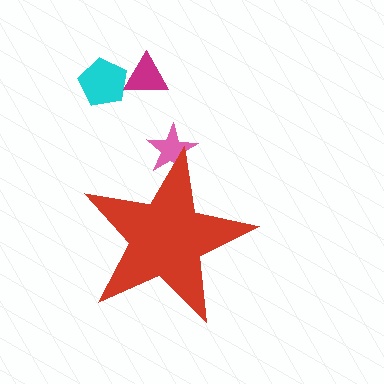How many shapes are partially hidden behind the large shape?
1 shape is partially hidden.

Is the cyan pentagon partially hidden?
No, the cyan pentagon is fully visible.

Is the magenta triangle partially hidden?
No, the magenta triangle is fully visible.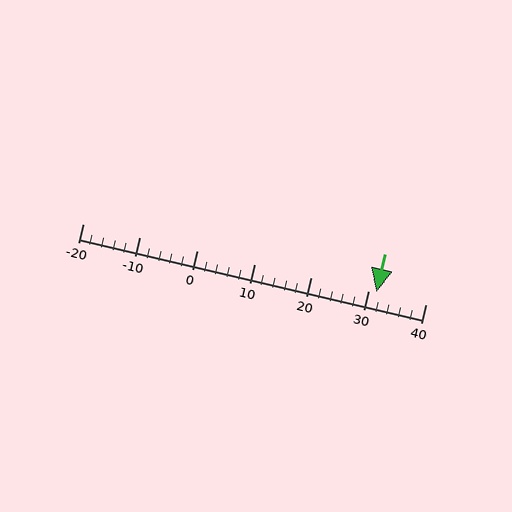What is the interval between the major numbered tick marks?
The major tick marks are spaced 10 units apart.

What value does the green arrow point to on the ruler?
The green arrow points to approximately 31.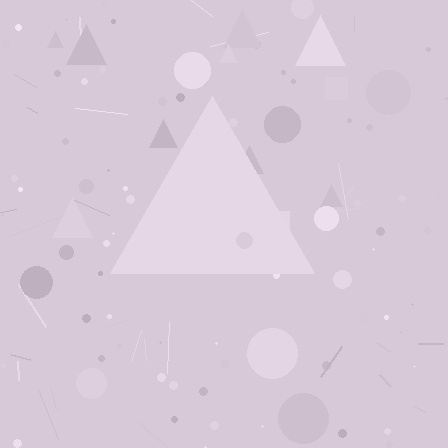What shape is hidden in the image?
A triangle is hidden in the image.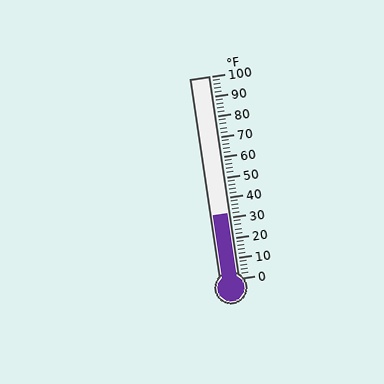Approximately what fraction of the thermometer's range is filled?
The thermometer is filled to approximately 30% of its range.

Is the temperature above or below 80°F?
The temperature is below 80°F.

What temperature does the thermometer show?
The thermometer shows approximately 32°F.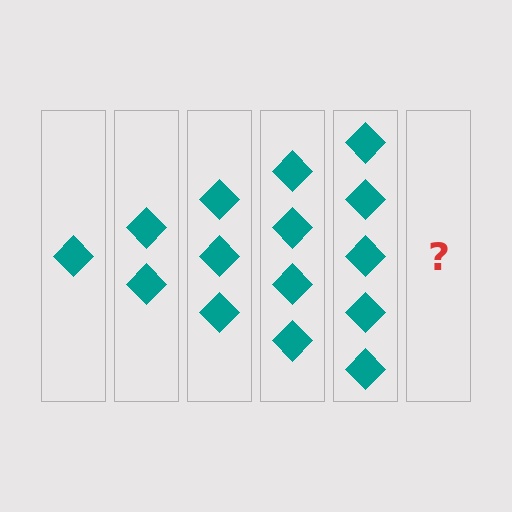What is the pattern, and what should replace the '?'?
The pattern is that each step adds one more diamond. The '?' should be 6 diamonds.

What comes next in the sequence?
The next element should be 6 diamonds.